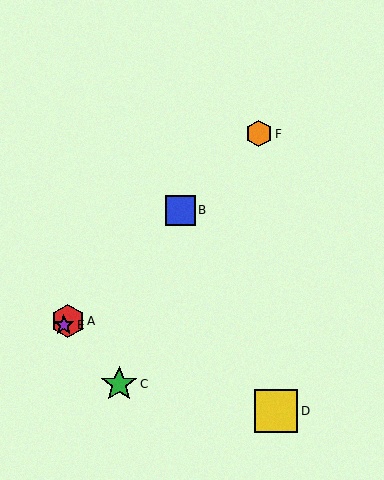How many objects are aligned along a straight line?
4 objects (A, B, E, F) are aligned along a straight line.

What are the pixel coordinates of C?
Object C is at (119, 384).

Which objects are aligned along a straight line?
Objects A, B, E, F are aligned along a straight line.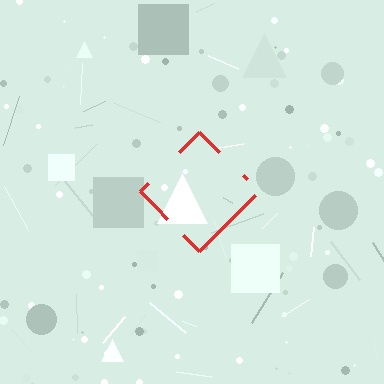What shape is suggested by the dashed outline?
The dashed outline suggests a diamond.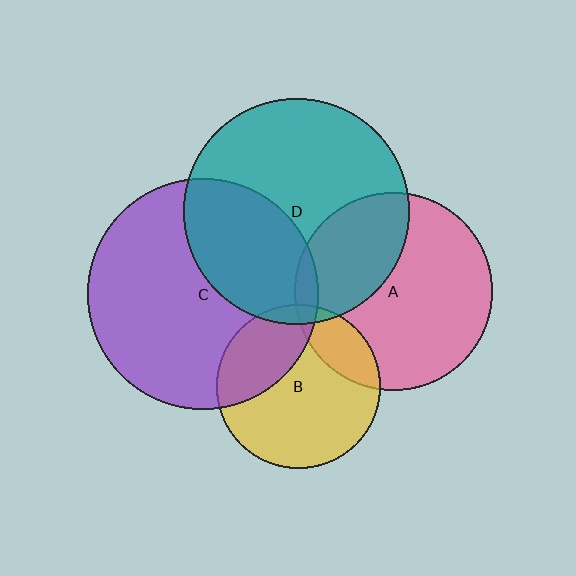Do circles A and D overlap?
Yes.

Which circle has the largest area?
Circle C (purple).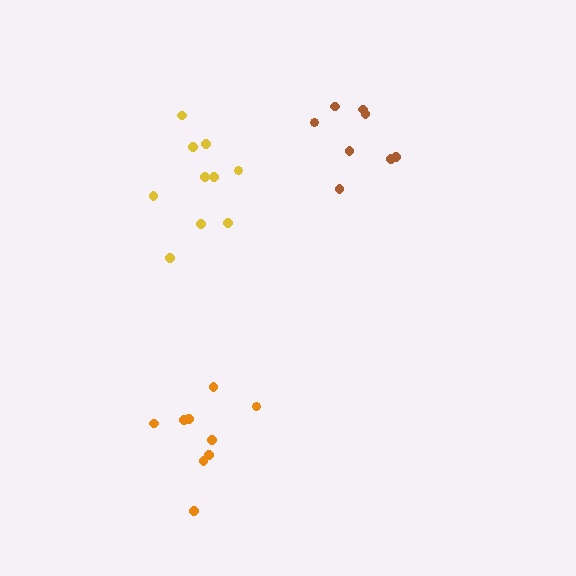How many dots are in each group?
Group 1: 10 dots, Group 2: 9 dots, Group 3: 8 dots (27 total).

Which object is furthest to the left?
The yellow cluster is leftmost.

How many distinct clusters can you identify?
There are 3 distinct clusters.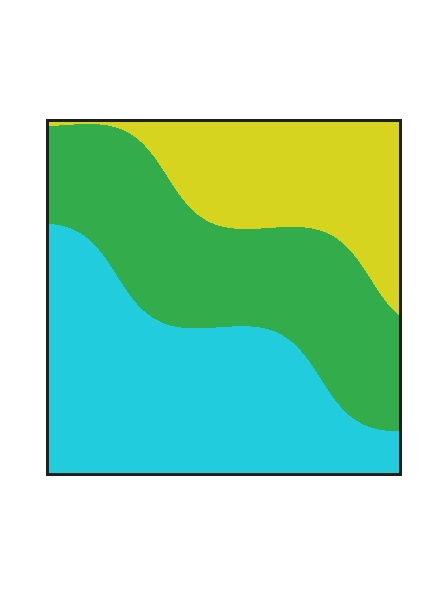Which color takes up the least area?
Yellow, at roughly 25%.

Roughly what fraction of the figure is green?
Green takes up between a quarter and a half of the figure.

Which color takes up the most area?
Cyan, at roughly 40%.